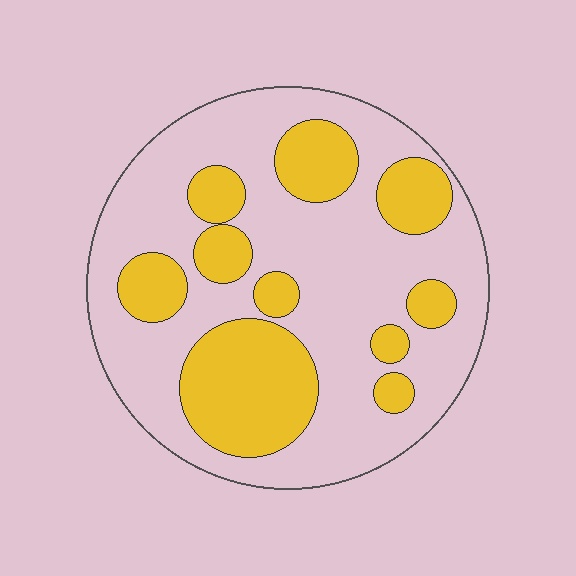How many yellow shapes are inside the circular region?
10.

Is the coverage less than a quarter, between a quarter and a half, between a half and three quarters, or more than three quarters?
Between a quarter and a half.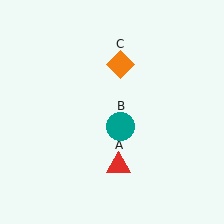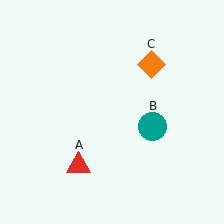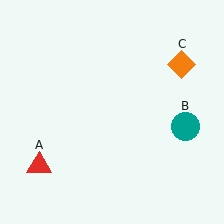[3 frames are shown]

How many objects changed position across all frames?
3 objects changed position: red triangle (object A), teal circle (object B), orange diamond (object C).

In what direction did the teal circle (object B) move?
The teal circle (object B) moved right.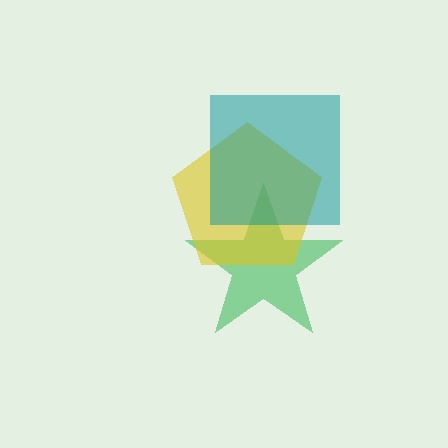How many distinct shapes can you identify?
There are 3 distinct shapes: a green star, a yellow pentagon, a teal square.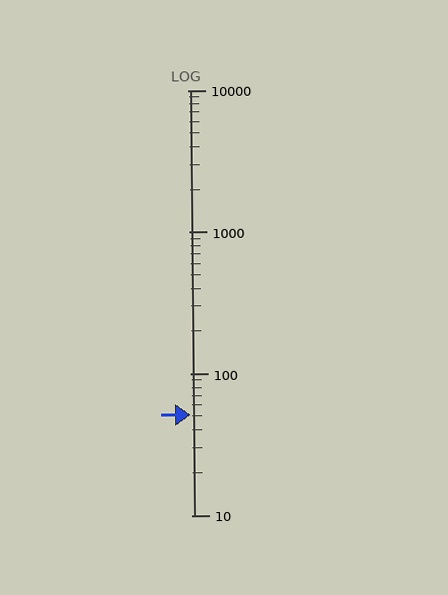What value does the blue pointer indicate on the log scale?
The pointer indicates approximately 51.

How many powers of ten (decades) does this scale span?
The scale spans 3 decades, from 10 to 10000.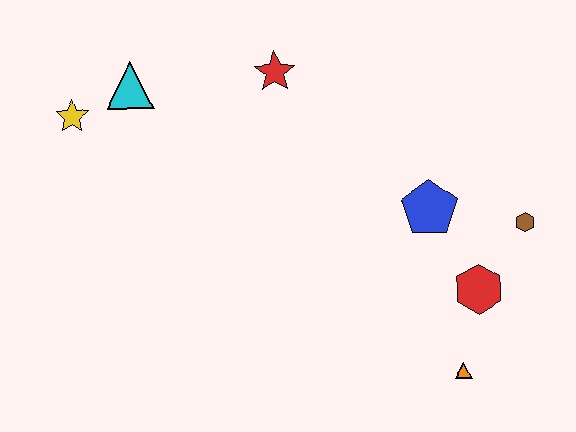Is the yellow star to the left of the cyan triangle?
Yes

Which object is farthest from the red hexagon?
The yellow star is farthest from the red hexagon.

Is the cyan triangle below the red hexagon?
No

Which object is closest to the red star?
The cyan triangle is closest to the red star.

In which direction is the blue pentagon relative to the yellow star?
The blue pentagon is to the right of the yellow star.